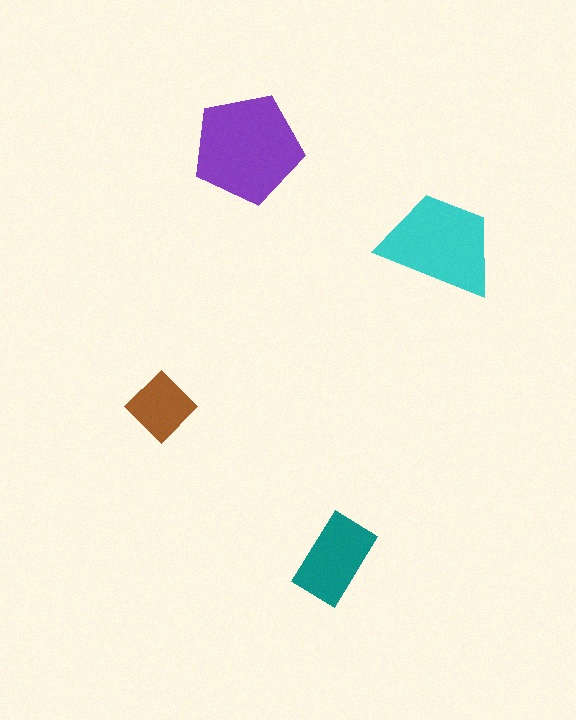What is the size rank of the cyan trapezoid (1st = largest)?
2nd.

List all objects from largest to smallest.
The purple pentagon, the cyan trapezoid, the teal rectangle, the brown diamond.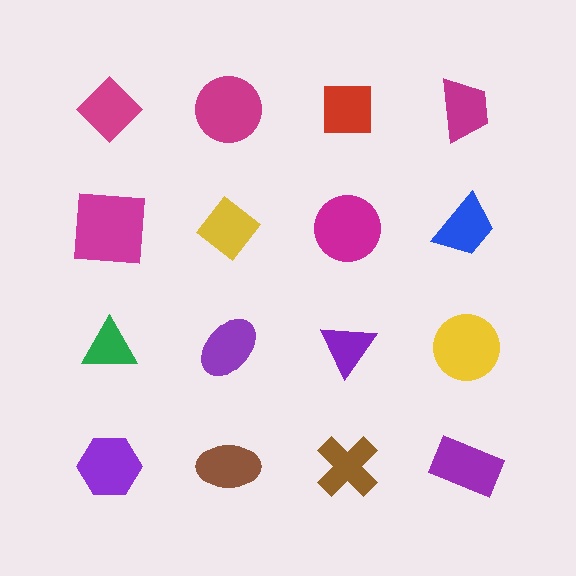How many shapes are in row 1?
4 shapes.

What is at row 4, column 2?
A brown ellipse.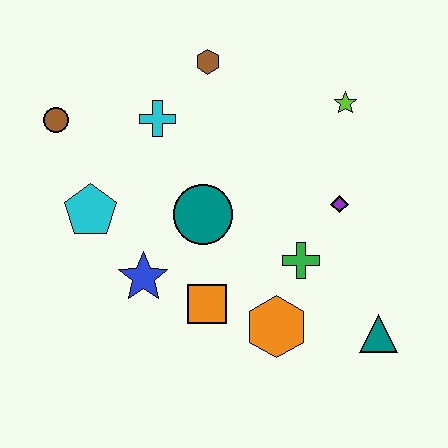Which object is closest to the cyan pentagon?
The blue star is closest to the cyan pentagon.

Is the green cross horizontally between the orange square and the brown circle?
No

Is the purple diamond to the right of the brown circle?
Yes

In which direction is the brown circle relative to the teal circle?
The brown circle is to the left of the teal circle.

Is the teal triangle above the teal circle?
No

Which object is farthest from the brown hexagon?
The teal triangle is farthest from the brown hexagon.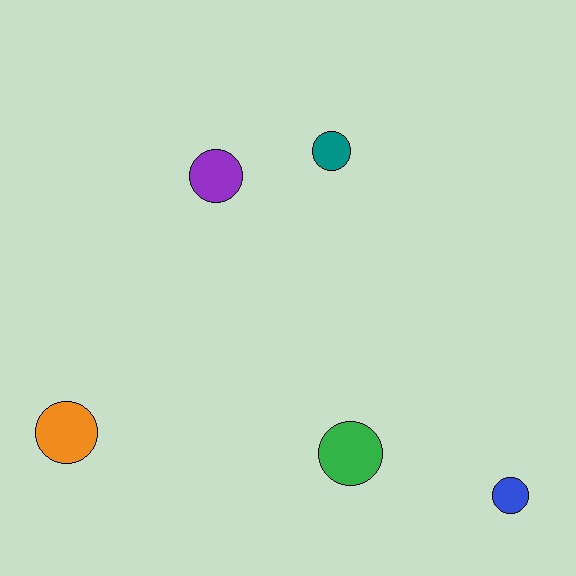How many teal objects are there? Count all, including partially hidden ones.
There is 1 teal object.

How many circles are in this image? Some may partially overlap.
There are 5 circles.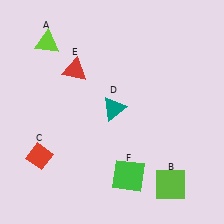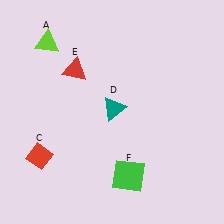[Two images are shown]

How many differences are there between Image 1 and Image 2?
There is 1 difference between the two images.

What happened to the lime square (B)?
The lime square (B) was removed in Image 2. It was in the bottom-right area of Image 1.